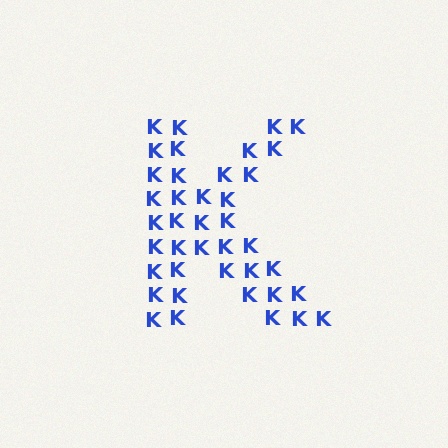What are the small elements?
The small elements are letter K's.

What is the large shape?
The large shape is the letter K.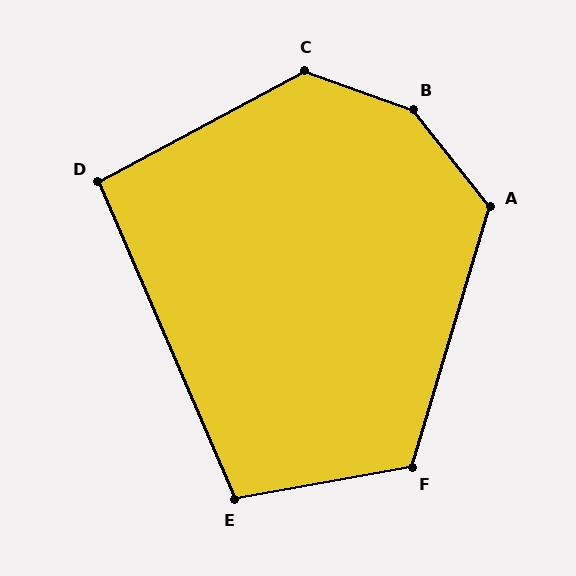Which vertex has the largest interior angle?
B, at approximately 148 degrees.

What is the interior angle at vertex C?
Approximately 132 degrees (obtuse).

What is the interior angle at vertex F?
Approximately 117 degrees (obtuse).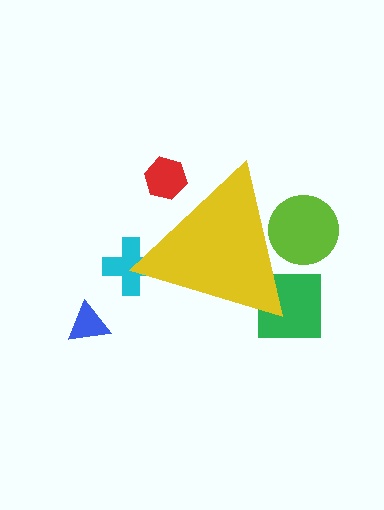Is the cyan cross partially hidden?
Yes, the cyan cross is partially hidden behind the yellow triangle.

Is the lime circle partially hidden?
Yes, the lime circle is partially hidden behind the yellow triangle.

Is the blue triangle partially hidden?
No, the blue triangle is fully visible.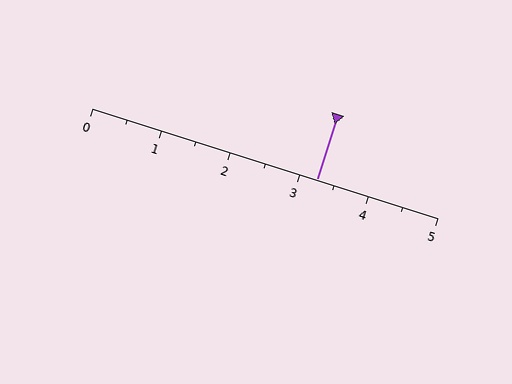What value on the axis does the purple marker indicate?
The marker indicates approximately 3.2.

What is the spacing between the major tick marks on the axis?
The major ticks are spaced 1 apart.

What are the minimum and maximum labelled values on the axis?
The axis runs from 0 to 5.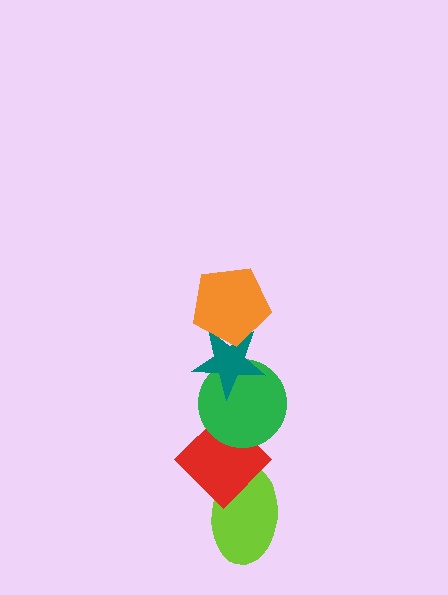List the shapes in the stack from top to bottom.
From top to bottom: the orange pentagon, the teal star, the green circle, the red diamond, the lime ellipse.